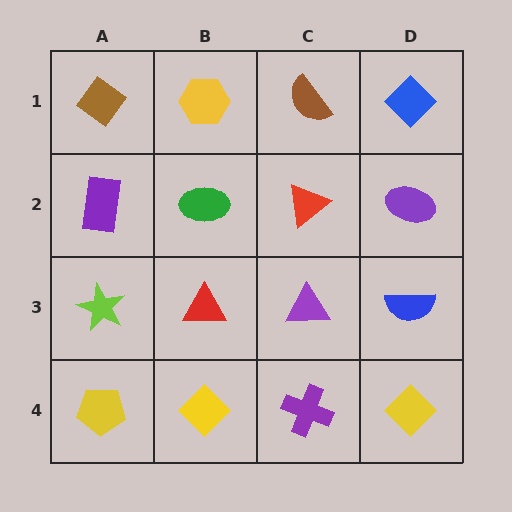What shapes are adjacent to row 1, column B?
A green ellipse (row 2, column B), a brown diamond (row 1, column A), a brown semicircle (row 1, column C).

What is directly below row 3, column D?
A yellow diamond.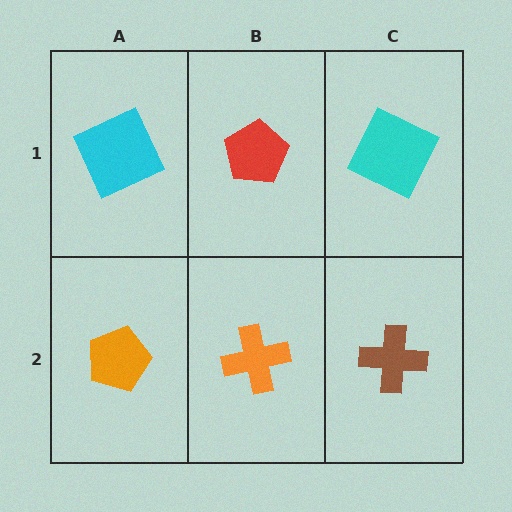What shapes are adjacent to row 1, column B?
An orange cross (row 2, column B), a cyan square (row 1, column A), a cyan square (row 1, column C).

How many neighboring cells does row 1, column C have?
2.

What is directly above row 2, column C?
A cyan square.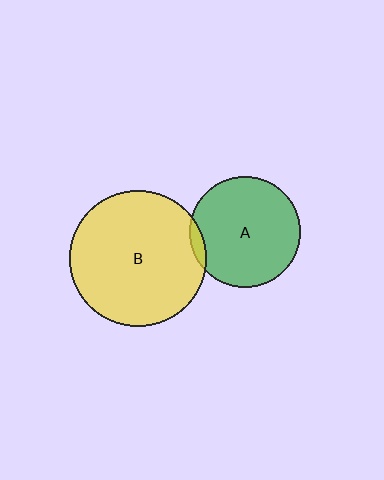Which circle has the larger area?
Circle B (yellow).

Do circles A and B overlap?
Yes.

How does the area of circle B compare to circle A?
Approximately 1.5 times.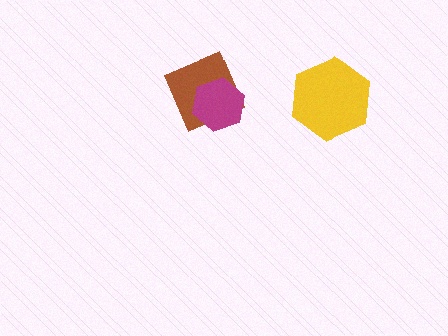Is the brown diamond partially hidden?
Yes, it is partially covered by another shape.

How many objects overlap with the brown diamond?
1 object overlaps with the brown diamond.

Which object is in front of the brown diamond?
The magenta hexagon is in front of the brown diamond.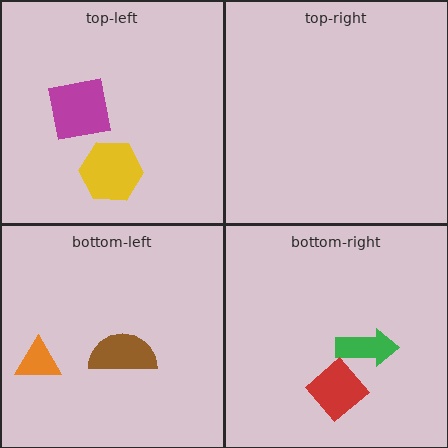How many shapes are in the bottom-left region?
2.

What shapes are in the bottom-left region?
The brown semicircle, the orange triangle.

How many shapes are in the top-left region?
2.